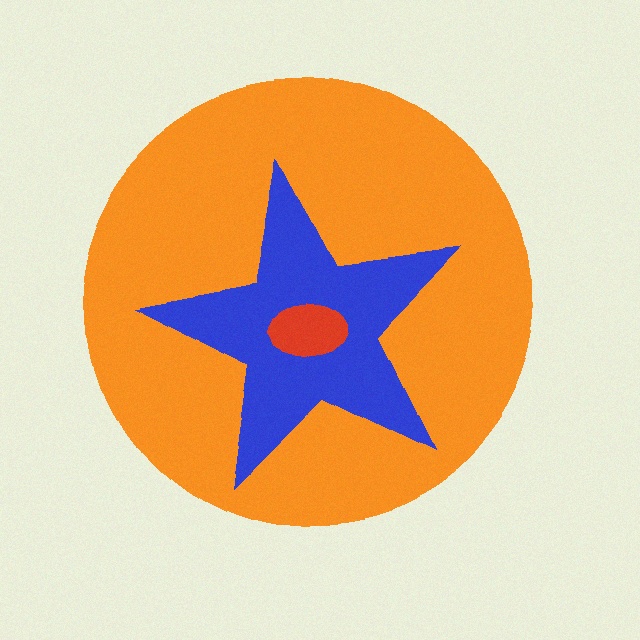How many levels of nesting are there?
3.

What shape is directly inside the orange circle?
The blue star.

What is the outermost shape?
The orange circle.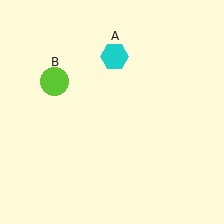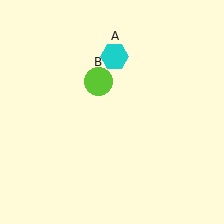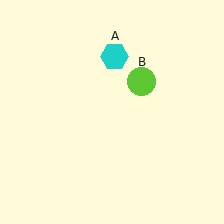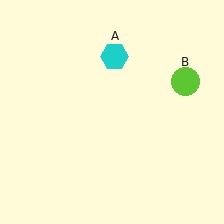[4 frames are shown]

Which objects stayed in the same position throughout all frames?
Cyan hexagon (object A) remained stationary.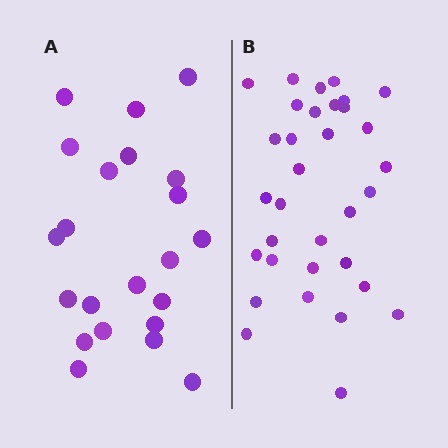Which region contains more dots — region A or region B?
Region B (the right region) has more dots.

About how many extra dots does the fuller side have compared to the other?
Region B has roughly 12 or so more dots than region A.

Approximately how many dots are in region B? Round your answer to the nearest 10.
About 30 dots. (The exact count is 33, which rounds to 30.)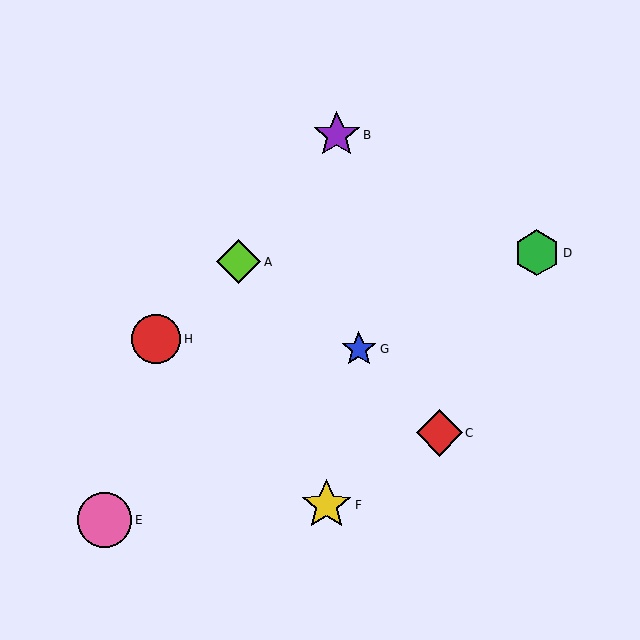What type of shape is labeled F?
Shape F is a yellow star.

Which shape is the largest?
The pink circle (labeled E) is the largest.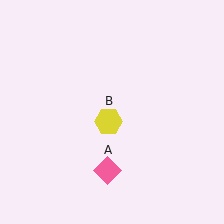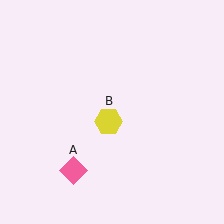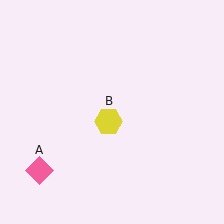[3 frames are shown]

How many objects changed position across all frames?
1 object changed position: pink diamond (object A).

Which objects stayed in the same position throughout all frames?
Yellow hexagon (object B) remained stationary.